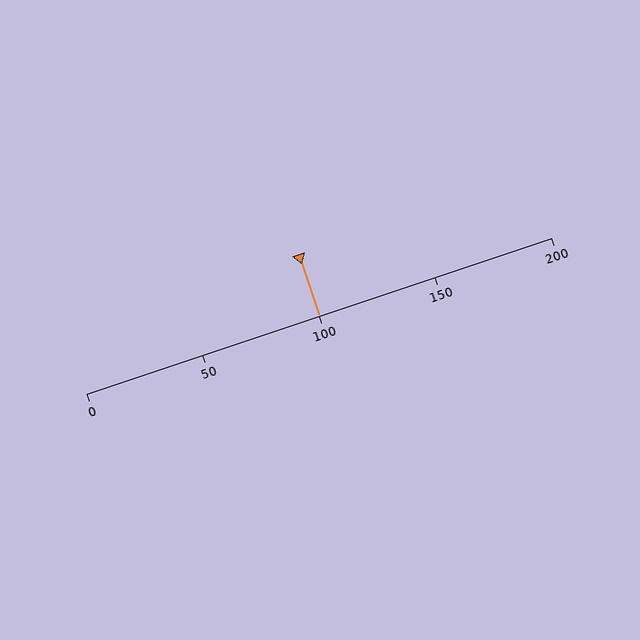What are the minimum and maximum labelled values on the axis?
The axis runs from 0 to 200.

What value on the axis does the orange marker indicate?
The marker indicates approximately 100.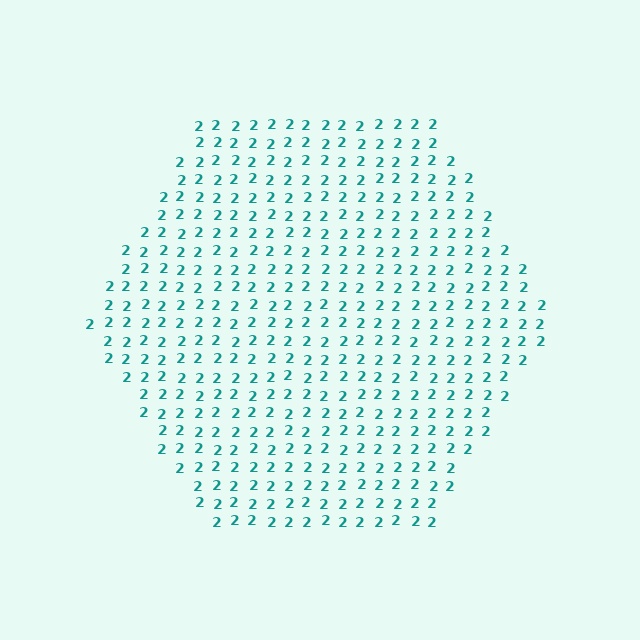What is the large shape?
The large shape is a hexagon.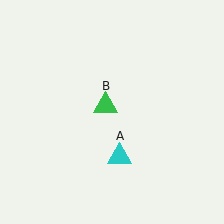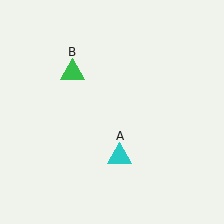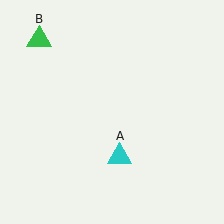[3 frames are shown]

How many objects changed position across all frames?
1 object changed position: green triangle (object B).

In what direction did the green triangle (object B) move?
The green triangle (object B) moved up and to the left.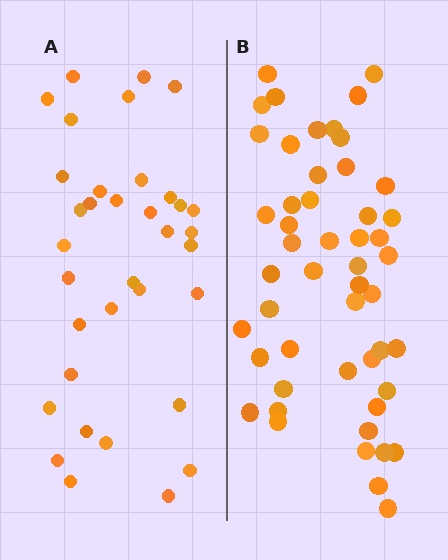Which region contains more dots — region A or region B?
Region B (the right region) has more dots.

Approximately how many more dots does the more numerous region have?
Region B has approximately 15 more dots than region A.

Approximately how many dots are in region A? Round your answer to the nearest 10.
About 40 dots. (The exact count is 35, which rounds to 40.)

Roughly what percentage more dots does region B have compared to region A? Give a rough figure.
About 45% more.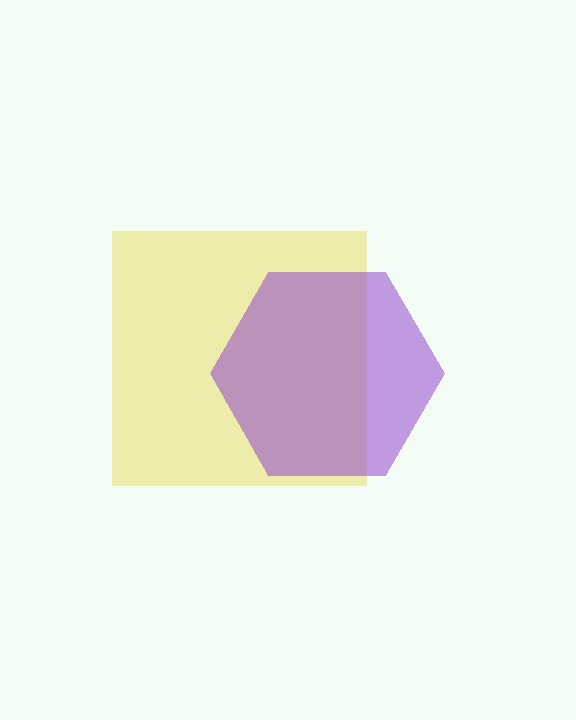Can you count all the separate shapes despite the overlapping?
Yes, there are 2 separate shapes.